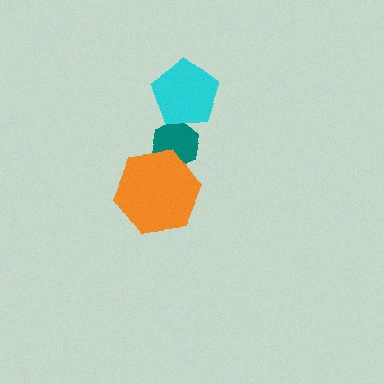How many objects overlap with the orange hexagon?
1 object overlaps with the orange hexagon.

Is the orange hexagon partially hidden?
No, no other shape covers it.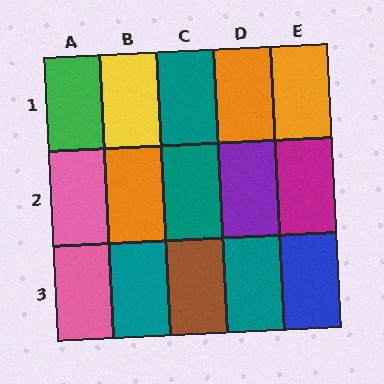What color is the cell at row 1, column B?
Yellow.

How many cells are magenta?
1 cell is magenta.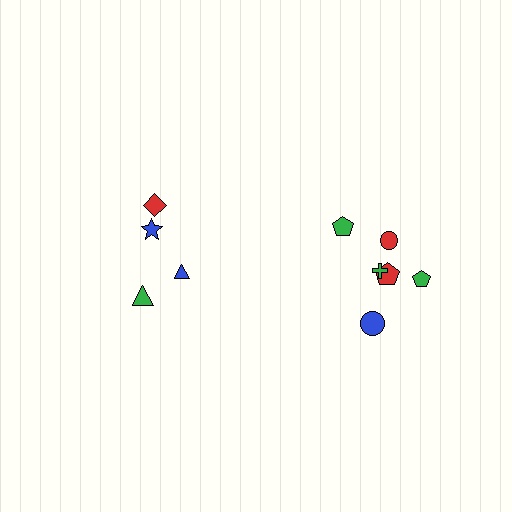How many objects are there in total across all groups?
There are 10 objects.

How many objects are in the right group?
There are 6 objects.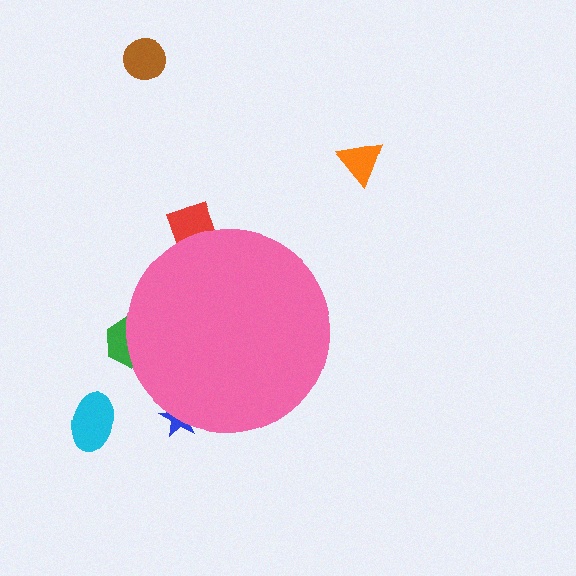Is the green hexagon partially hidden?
Yes, the green hexagon is partially hidden behind the pink circle.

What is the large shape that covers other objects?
A pink circle.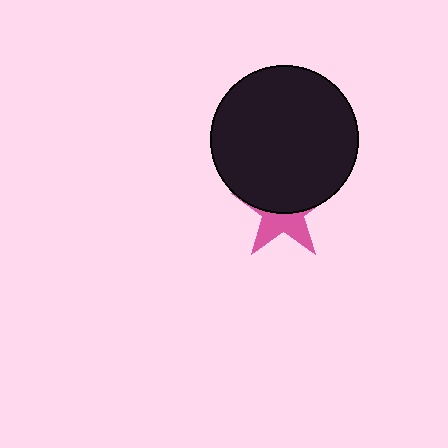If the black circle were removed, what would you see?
You would see the complete pink star.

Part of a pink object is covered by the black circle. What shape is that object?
It is a star.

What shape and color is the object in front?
The object in front is a black circle.